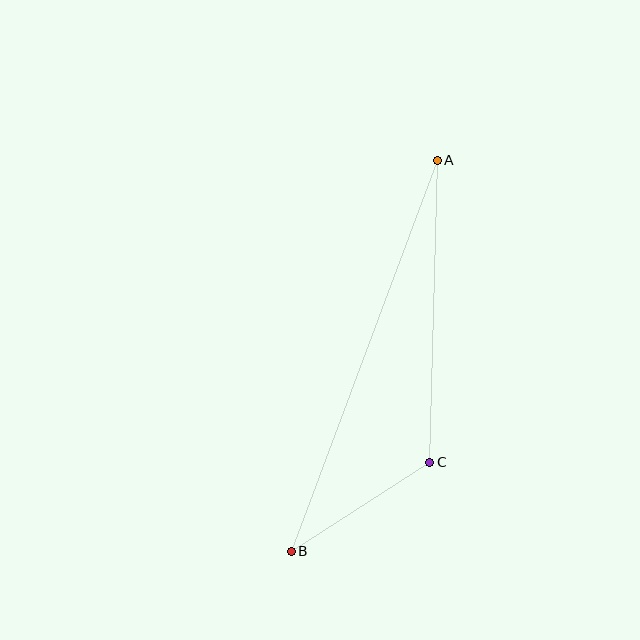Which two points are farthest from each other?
Points A and B are farthest from each other.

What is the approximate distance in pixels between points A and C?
The distance between A and C is approximately 302 pixels.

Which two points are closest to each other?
Points B and C are closest to each other.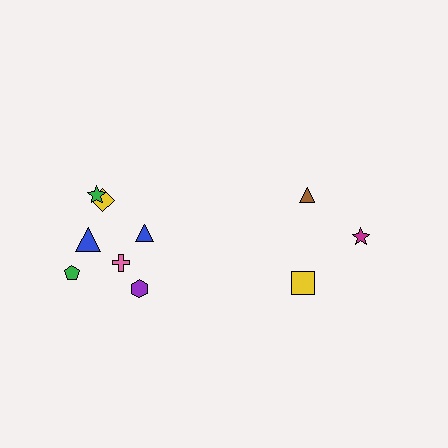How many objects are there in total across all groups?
There are 10 objects.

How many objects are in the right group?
There are 3 objects.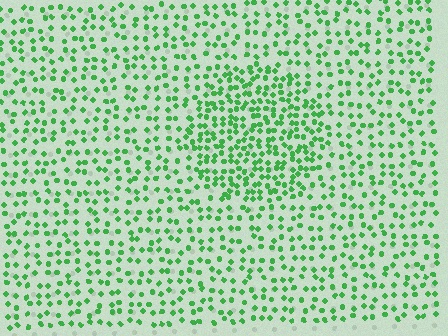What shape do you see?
I see a circle.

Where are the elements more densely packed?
The elements are more densely packed inside the circle boundary.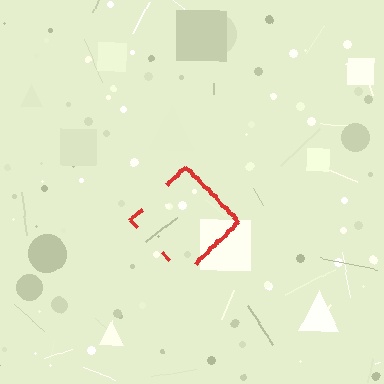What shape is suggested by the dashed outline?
The dashed outline suggests a diamond.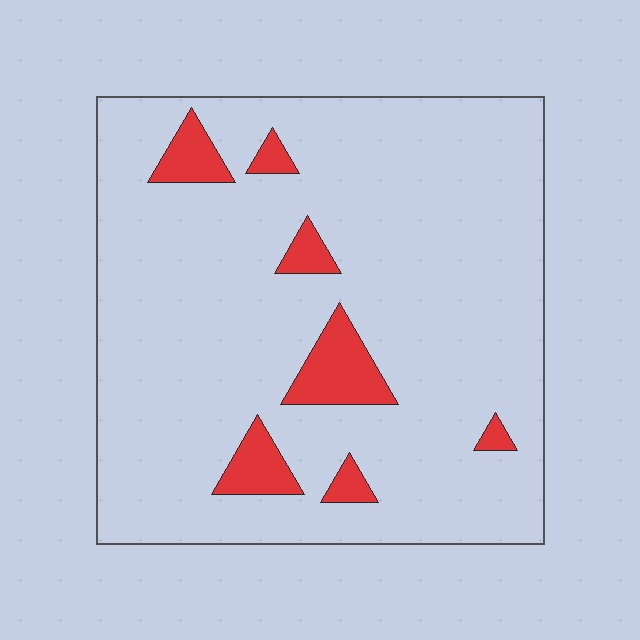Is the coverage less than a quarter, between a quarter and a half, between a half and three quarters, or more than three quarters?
Less than a quarter.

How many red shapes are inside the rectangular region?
7.